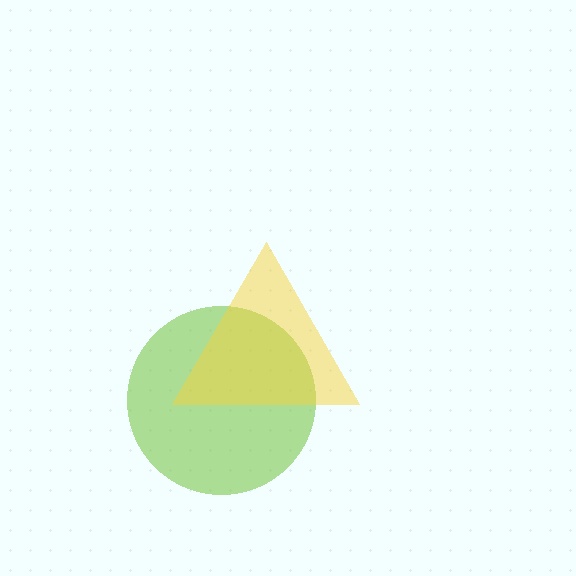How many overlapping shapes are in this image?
There are 2 overlapping shapes in the image.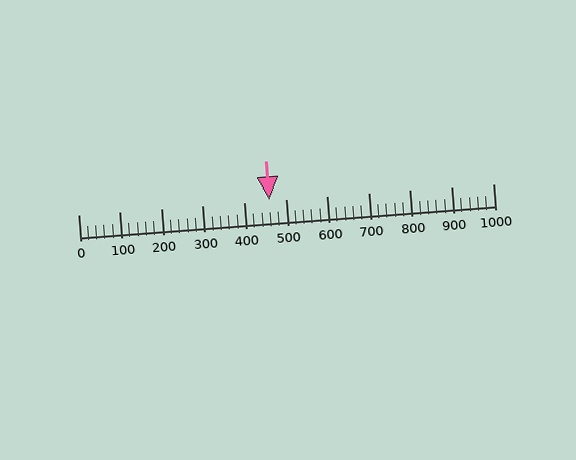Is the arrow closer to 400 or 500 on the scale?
The arrow is closer to 500.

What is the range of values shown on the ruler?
The ruler shows values from 0 to 1000.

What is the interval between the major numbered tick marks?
The major tick marks are spaced 100 units apart.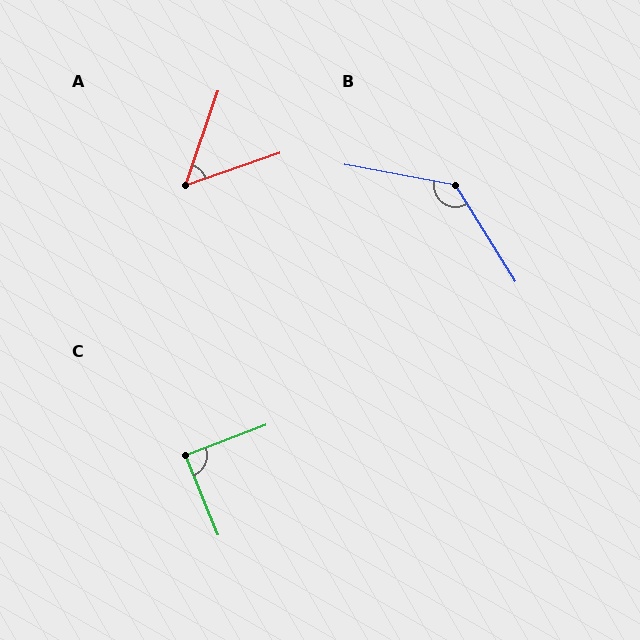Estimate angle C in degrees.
Approximately 89 degrees.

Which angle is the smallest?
A, at approximately 52 degrees.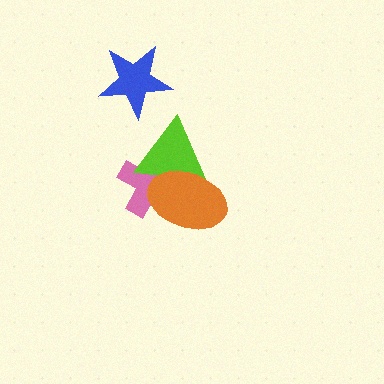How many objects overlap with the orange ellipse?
2 objects overlap with the orange ellipse.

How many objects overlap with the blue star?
0 objects overlap with the blue star.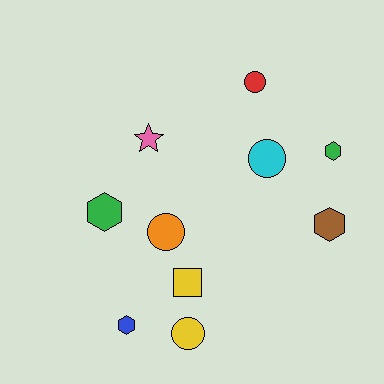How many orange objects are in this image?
There is 1 orange object.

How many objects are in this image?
There are 10 objects.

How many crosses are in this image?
There are no crosses.